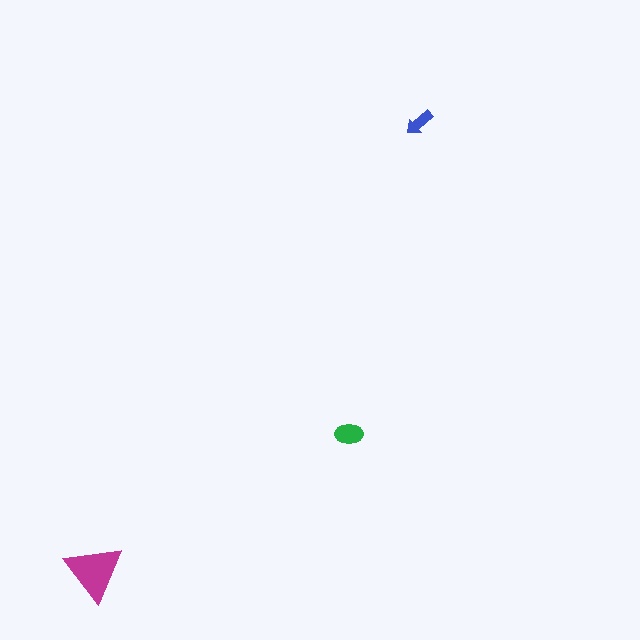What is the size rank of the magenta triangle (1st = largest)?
1st.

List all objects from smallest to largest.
The blue arrow, the green ellipse, the magenta triangle.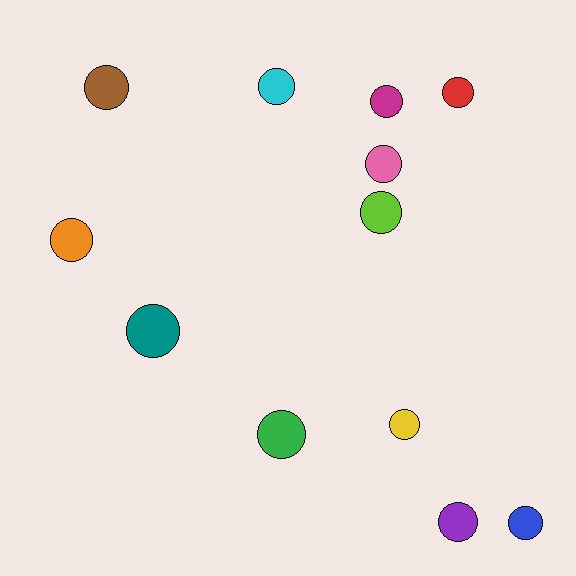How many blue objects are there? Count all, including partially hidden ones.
There is 1 blue object.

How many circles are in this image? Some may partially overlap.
There are 12 circles.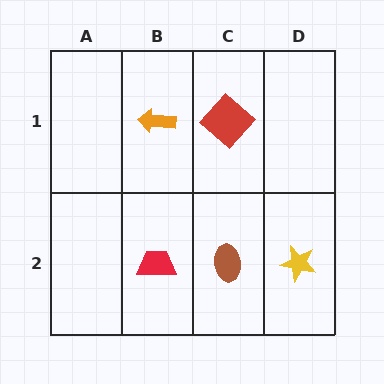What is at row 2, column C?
A brown ellipse.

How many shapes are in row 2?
3 shapes.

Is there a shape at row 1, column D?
No, that cell is empty.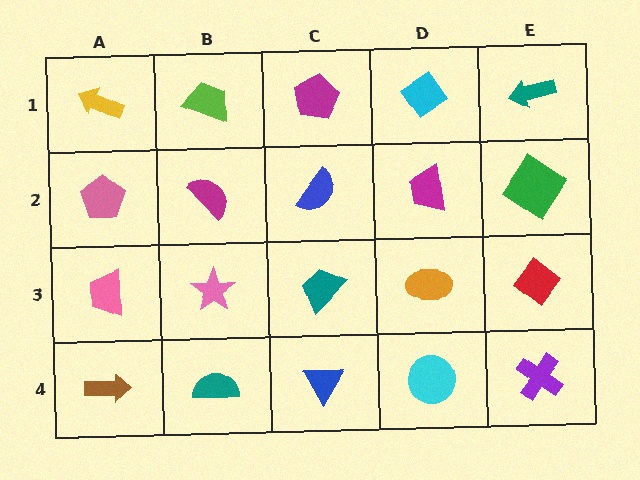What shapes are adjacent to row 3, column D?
A magenta trapezoid (row 2, column D), a cyan circle (row 4, column D), a teal trapezoid (row 3, column C), a red diamond (row 3, column E).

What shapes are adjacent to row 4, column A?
A pink trapezoid (row 3, column A), a teal semicircle (row 4, column B).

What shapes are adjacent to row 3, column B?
A magenta semicircle (row 2, column B), a teal semicircle (row 4, column B), a pink trapezoid (row 3, column A), a teal trapezoid (row 3, column C).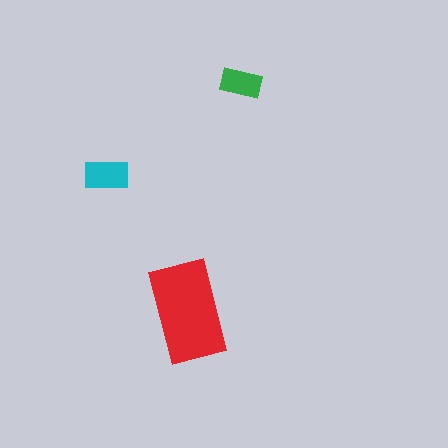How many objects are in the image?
There are 3 objects in the image.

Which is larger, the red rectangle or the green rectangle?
The red one.